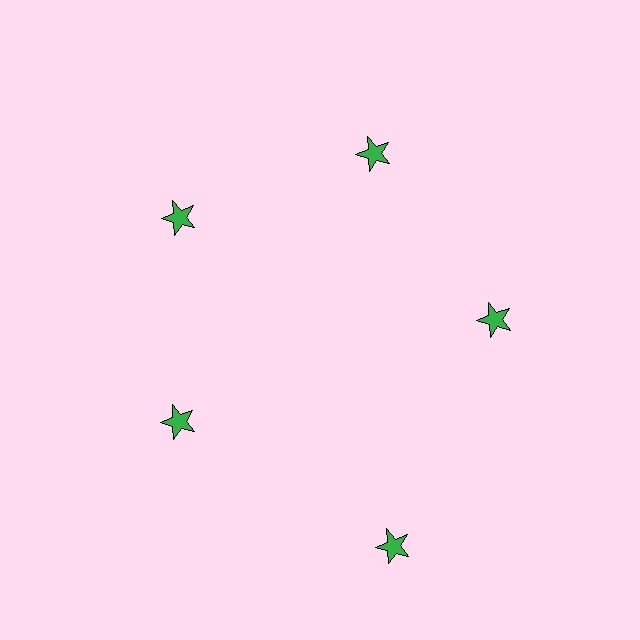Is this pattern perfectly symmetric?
No. The 5 green stars are arranged in a ring, but one element near the 5 o'clock position is pushed outward from the center, breaking the 5-fold rotational symmetry.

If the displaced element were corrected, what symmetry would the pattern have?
It would have 5-fold rotational symmetry — the pattern would map onto itself every 72 degrees.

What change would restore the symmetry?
The symmetry would be restored by moving it inward, back onto the ring so that all 5 stars sit at equal angles and equal distance from the center.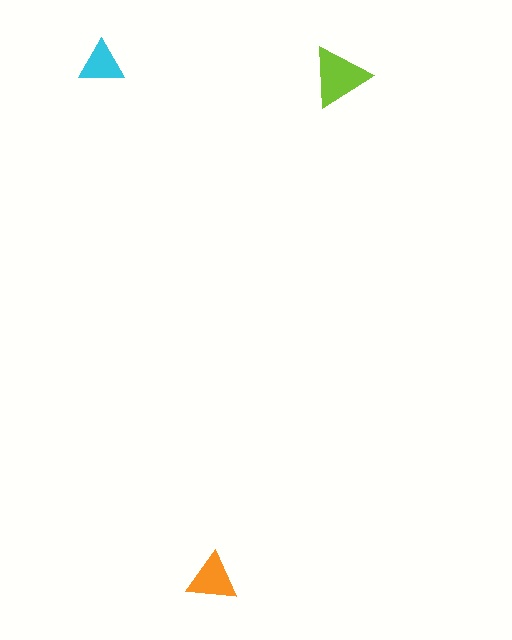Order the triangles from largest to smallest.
the lime one, the orange one, the cyan one.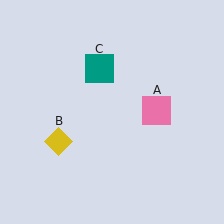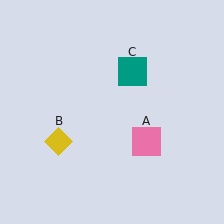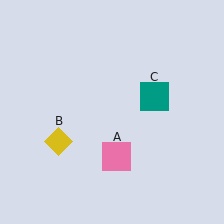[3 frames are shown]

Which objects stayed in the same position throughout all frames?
Yellow diamond (object B) remained stationary.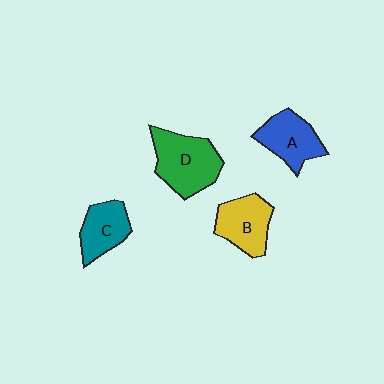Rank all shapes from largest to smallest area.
From largest to smallest: D (green), B (yellow), A (blue), C (teal).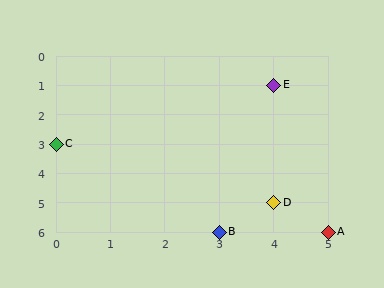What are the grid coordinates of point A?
Point A is at grid coordinates (5, 6).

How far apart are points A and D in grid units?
Points A and D are 1 column and 1 row apart (about 1.4 grid units diagonally).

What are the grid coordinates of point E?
Point E is at grid coordinates (4, 1).